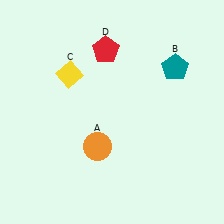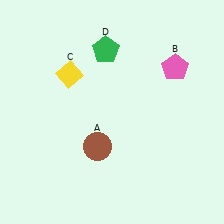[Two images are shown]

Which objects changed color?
A changed from orange to brown. B changed from teal to pink. D changed from red to green.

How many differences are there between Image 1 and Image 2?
There are 3 differences between the two images.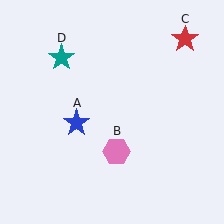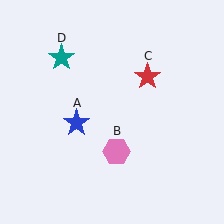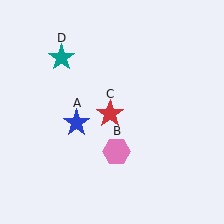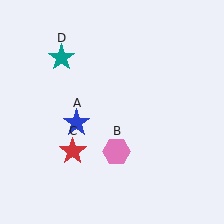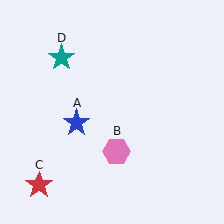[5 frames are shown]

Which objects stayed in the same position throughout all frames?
Blue star (object A) and pink hexagon (object B) and teal star (object D) remained stationary.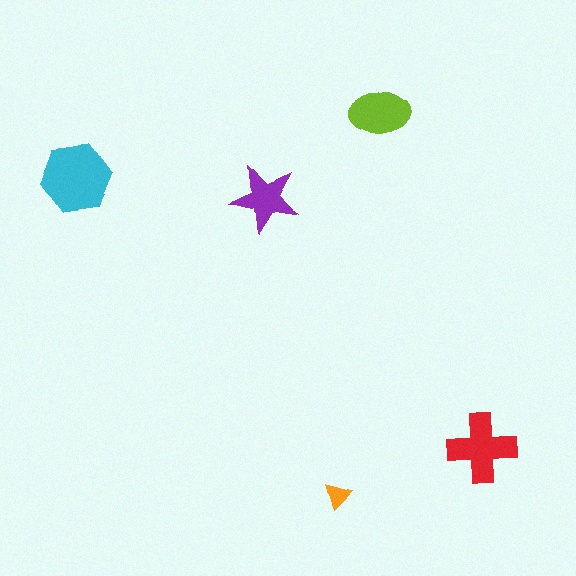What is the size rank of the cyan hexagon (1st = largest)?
1st.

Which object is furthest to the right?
The red cross is rightmost.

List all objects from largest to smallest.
The cyan hexagon, the red cross, the lime ellipse, the purple star, the orange triangle.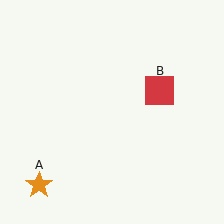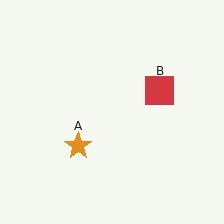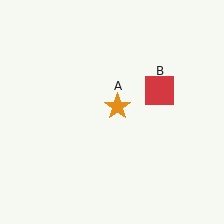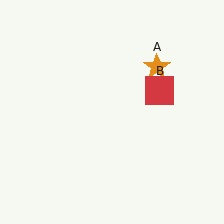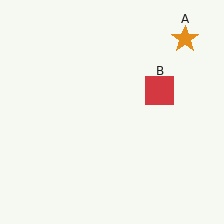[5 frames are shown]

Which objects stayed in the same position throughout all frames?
Red square (object B) remained stationary.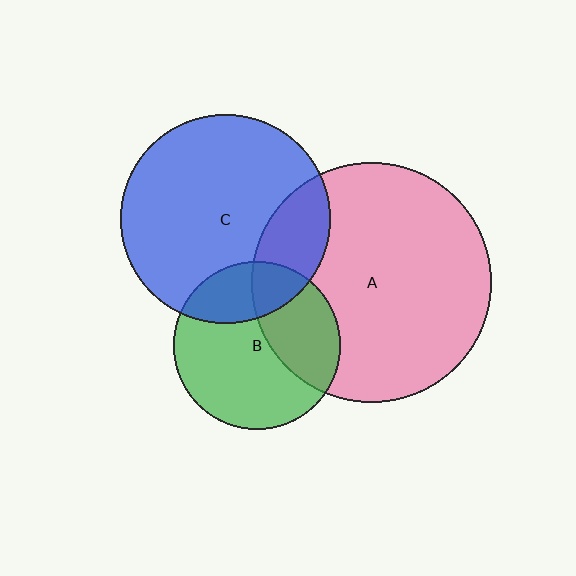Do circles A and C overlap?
Yes.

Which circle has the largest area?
Circle A (pink).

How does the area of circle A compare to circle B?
Approximately 2.1 times.